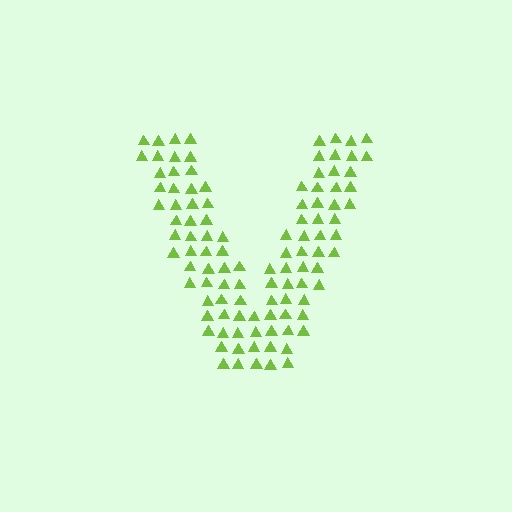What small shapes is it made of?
It is made of small triangles.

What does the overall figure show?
The overall figure shows the letter V.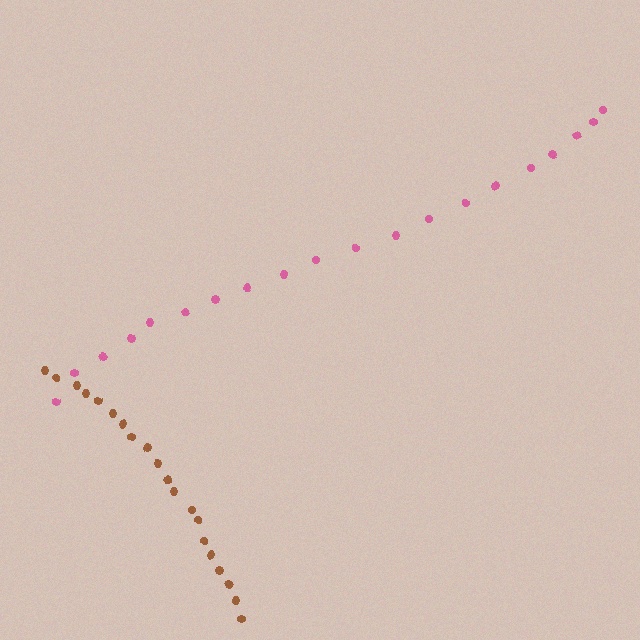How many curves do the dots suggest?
There are 2 distinct paths.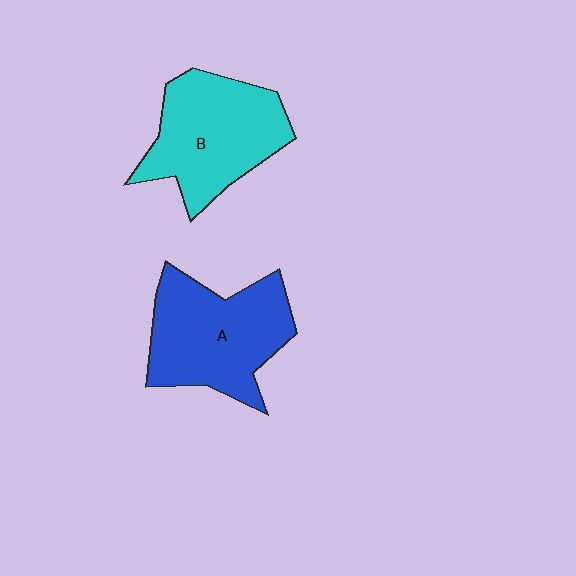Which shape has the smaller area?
Shape B (cyan).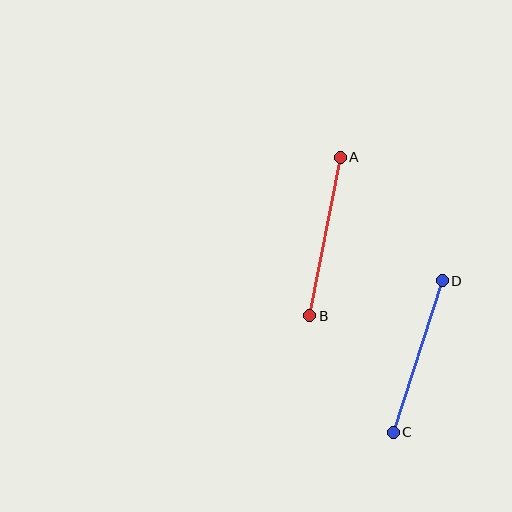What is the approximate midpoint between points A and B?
The midpoint is at approximately (325, 237) pixels.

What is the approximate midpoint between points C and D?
The midpoint is at approximately (418, 357) pixels.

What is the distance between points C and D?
The distance is approximately 160 pixels.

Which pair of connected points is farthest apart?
Points A and B are farthest apart.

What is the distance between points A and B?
The distance is approximately 161 pixels.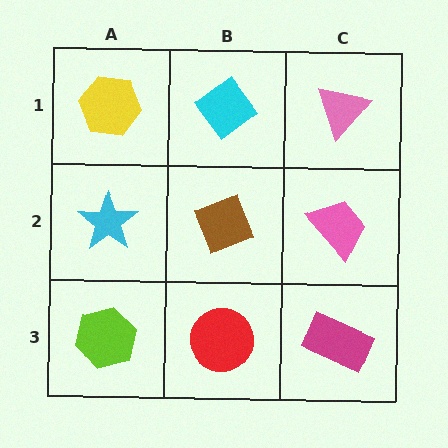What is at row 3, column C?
A magenta rectangle.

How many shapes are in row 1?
3 shapes.